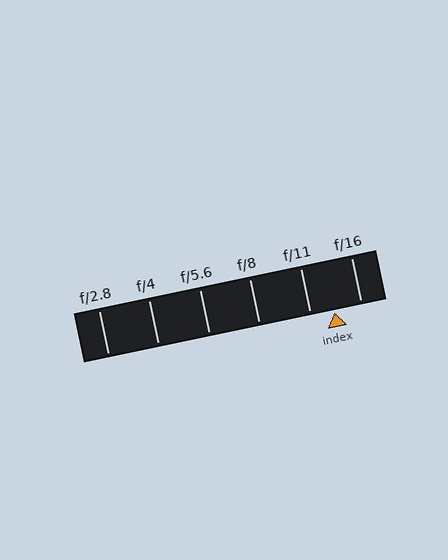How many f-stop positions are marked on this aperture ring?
There are 6 f-stop positions marked.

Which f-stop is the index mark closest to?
The index mark is closest to f/11.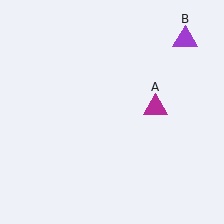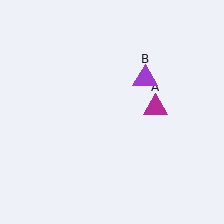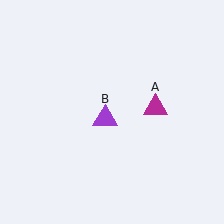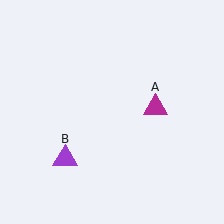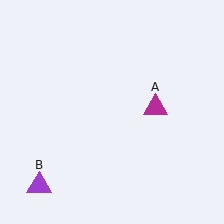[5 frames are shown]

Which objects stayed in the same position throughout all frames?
Magenta triangle (object A) remained stationary.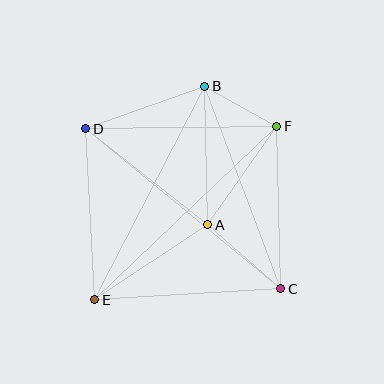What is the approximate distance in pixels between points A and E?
The distance between A and E is approximately 136 pixels.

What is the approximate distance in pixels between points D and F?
The distance between D and F is approximately 191 pixels.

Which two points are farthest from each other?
Points C and D are farthest from each other.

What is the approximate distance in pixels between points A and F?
The distance between A and F is approximately 120 pixels.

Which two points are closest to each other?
Points B and F are closest to each other.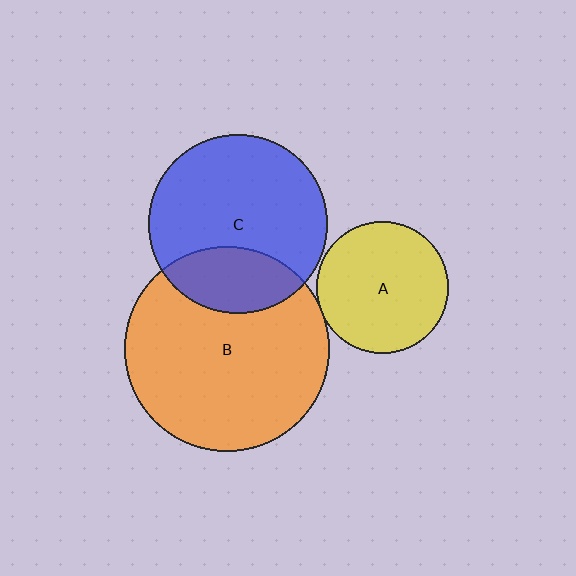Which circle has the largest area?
Circle B (orange).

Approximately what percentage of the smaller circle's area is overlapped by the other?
Approximately 5%.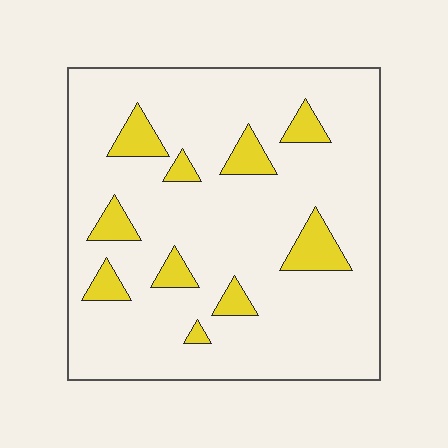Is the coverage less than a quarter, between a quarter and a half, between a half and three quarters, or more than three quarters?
Less than a quarter.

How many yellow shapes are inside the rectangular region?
10.